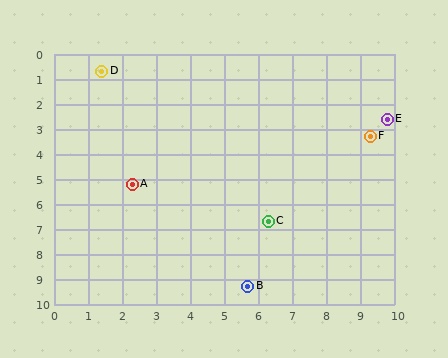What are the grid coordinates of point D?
Point D is at approximately (1.4, 0.7).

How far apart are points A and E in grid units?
Points A and E are about 7.9 grid units apart.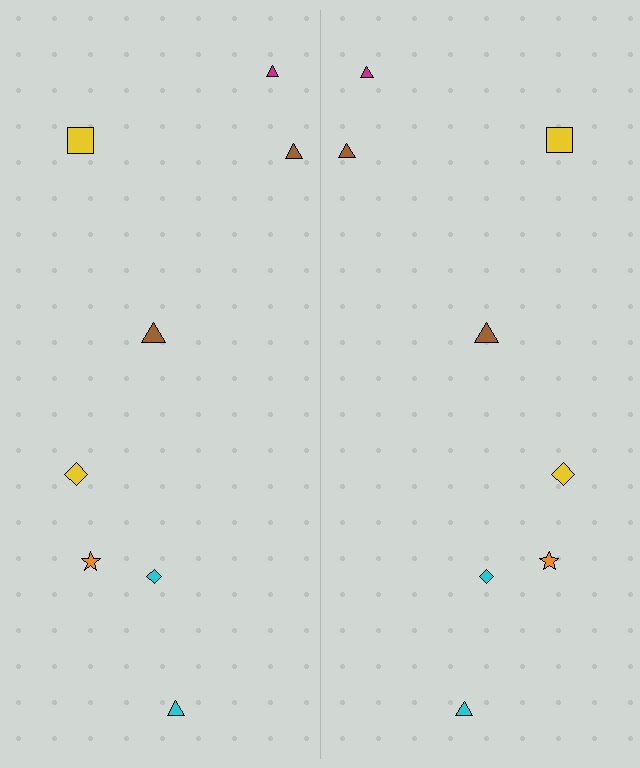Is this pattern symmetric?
Yes, this pattern has bilateral (reflection) symmetry.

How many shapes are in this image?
There are 16 shapes in this image.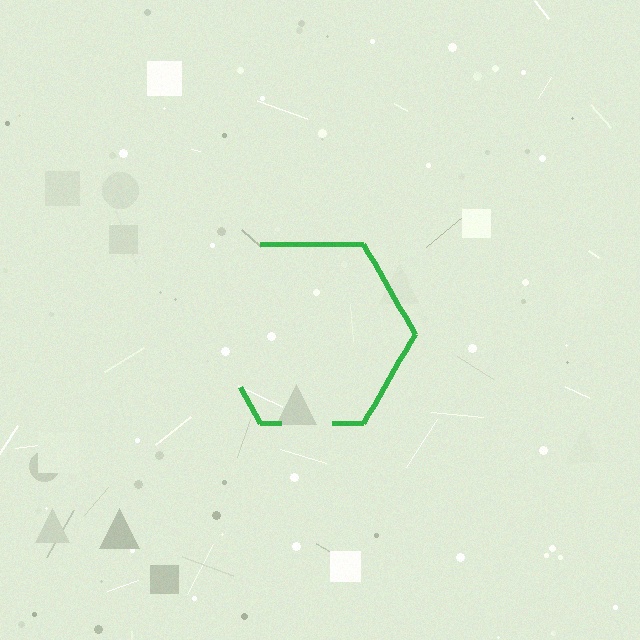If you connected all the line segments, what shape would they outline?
They would outline a hexagon.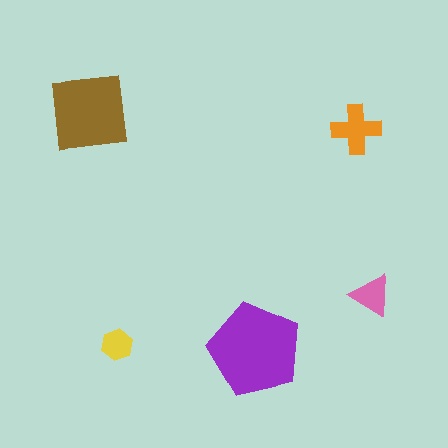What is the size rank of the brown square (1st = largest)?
2nd.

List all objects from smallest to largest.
The yellow hexagon, the pink triangle, the orange cross, the brown square, the purple pentagon.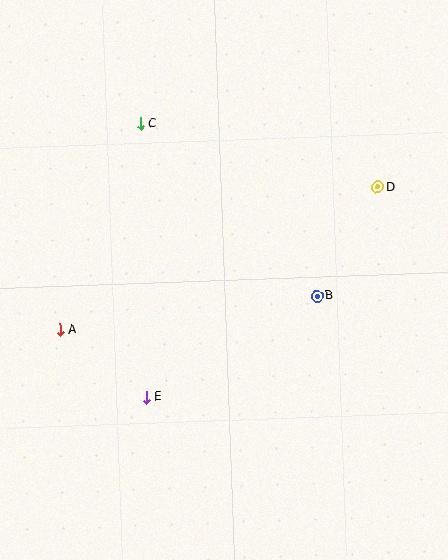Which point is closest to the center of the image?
Point B at (317, 296) is closest to the center.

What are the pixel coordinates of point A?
Point A is at (60, 330).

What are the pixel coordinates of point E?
Point E is at (146, 397).